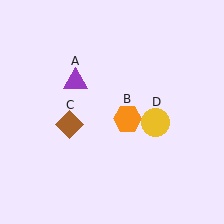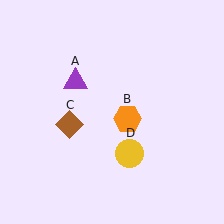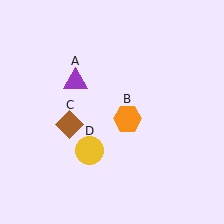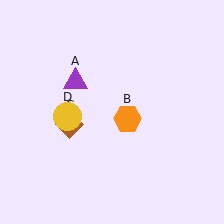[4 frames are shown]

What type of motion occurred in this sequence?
The yellow circle (object D) rotated clockwise around the center of the scene.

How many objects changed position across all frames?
1 object changed position: yellow circle (object D).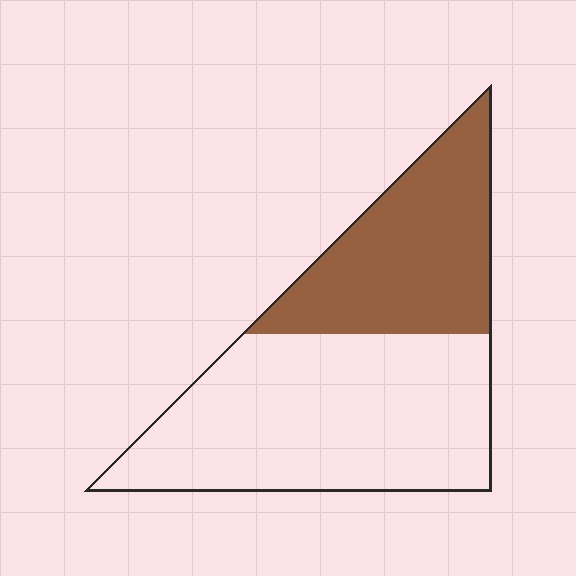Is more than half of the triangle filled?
No.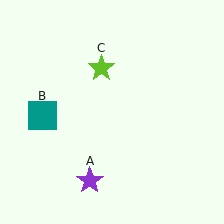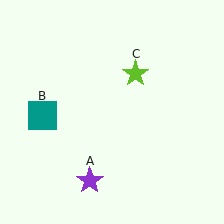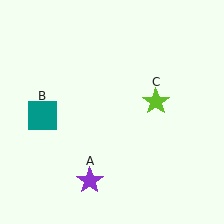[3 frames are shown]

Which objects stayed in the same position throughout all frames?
Purple star (object A) and teal square (object B) remained stationary.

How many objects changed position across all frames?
1 object changed position: lime star (object C).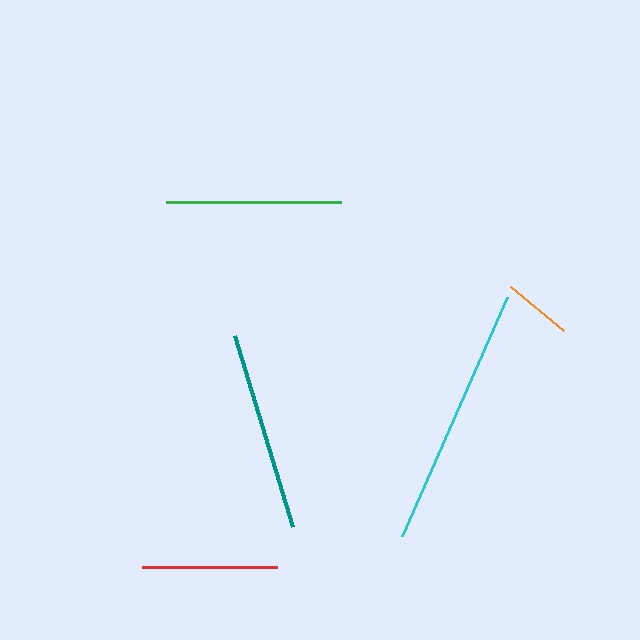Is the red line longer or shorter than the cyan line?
The cyan line is longer than the red line.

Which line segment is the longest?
The cyan line is the longest at approximately 261 pixels.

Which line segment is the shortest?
The orange line is the shortest at approximately 69 pixels.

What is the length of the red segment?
The red segment is approximately 135 pixels long.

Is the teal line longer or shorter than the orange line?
The teal line is longer than the orange line.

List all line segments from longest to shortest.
From longest to shortest: cyan, teal, green, red, orange.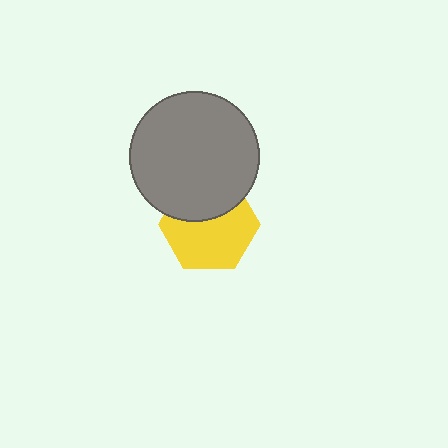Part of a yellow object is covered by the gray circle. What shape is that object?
It is a hexagon.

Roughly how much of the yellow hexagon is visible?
About half of it is visible (roughly 63%).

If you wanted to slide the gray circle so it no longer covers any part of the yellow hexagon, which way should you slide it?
Slide it up — that is the most direct way to separate the two shapes.